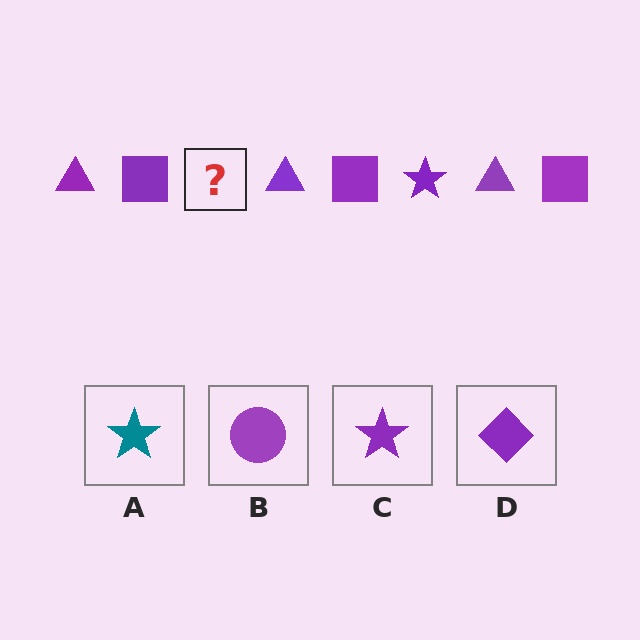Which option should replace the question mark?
Option C.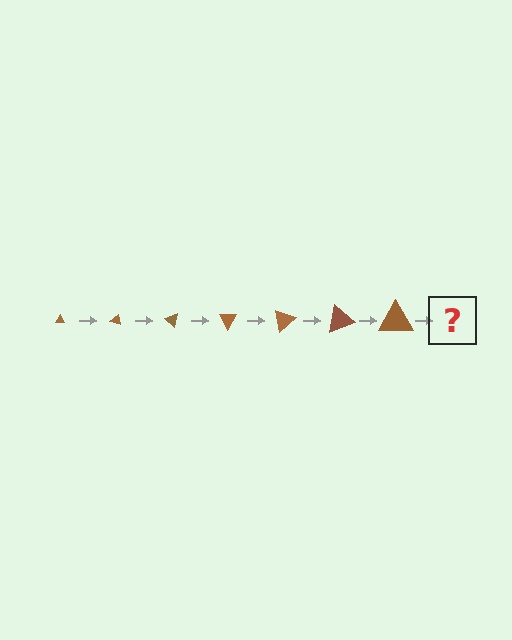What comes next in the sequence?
The next element should be a triangle, larger than the previous one and rotated 140 degrees from the start.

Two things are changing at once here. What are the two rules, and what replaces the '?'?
The two rules are that the triangle grows larger each step and it rotates 20 degrees each step. The '?' should be a triangle, larger than the previous one and rotated 140 degrees from the start.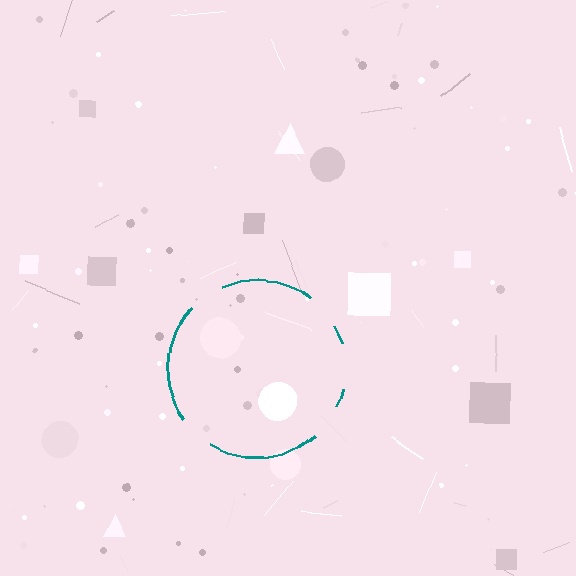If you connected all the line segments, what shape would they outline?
They would outline a circle.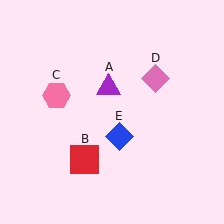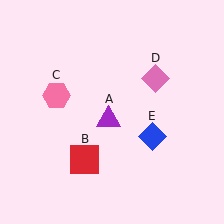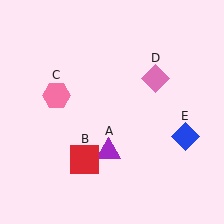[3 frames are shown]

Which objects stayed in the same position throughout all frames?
Red square (object B) and pink hexagon (object C) and pink diamond (object D) remained stationary.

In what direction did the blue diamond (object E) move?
The blue diamond (object E) moved right.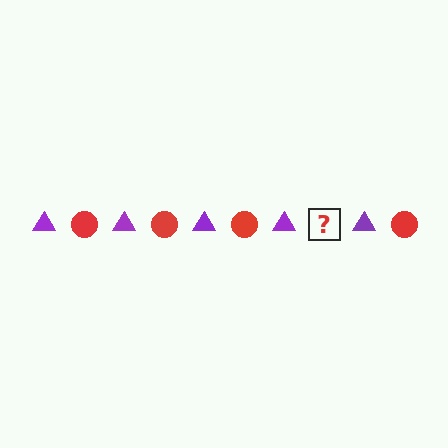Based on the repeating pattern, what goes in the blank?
The blank should be a red circle.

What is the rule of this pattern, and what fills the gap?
The rule is that the pattern alternates between purple triangle and red circle. The gap should be filled with a red circle.